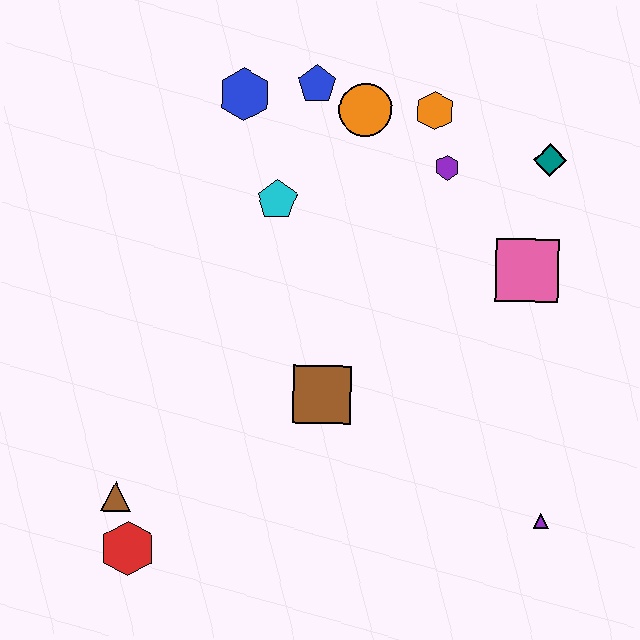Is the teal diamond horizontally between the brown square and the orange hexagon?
No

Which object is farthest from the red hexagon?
The teal diamond is farthest from the red hexagon.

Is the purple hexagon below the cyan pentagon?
No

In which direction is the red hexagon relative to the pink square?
The red hexagon is to the left of the pink square.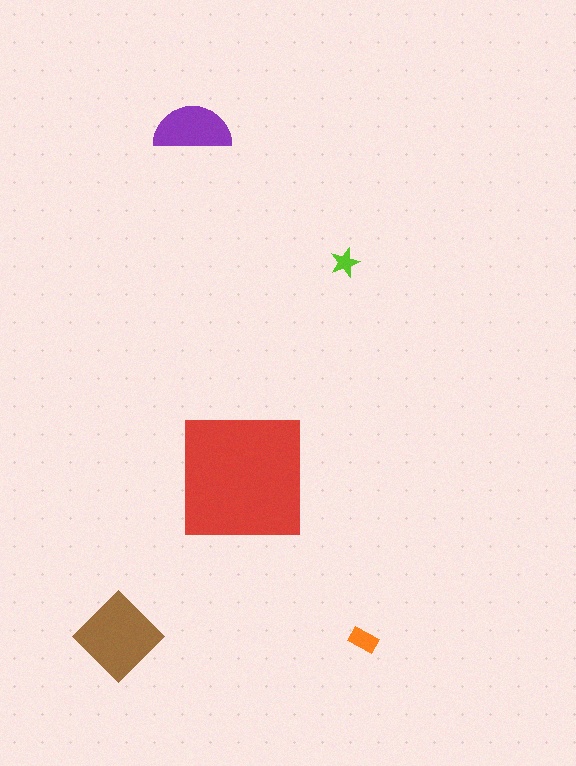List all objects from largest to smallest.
The red square, the brown diamond, the purple semicircle, the orange rectangle, the lime star.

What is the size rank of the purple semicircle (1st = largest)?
3rd.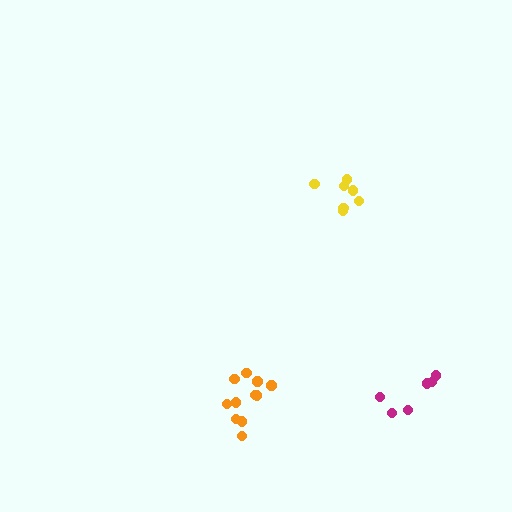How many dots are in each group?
Group 1: 6 dots, Group 2: 7 dots, Group 3: 11 dots (24 total).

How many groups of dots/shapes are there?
There are 3 groups.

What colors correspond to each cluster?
The clusters are colored: magenta, yellow, orange.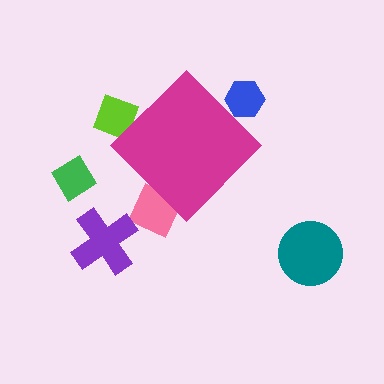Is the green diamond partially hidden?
No, the green diamond is fully visible.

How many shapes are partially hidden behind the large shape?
3 shapes are partially hidden.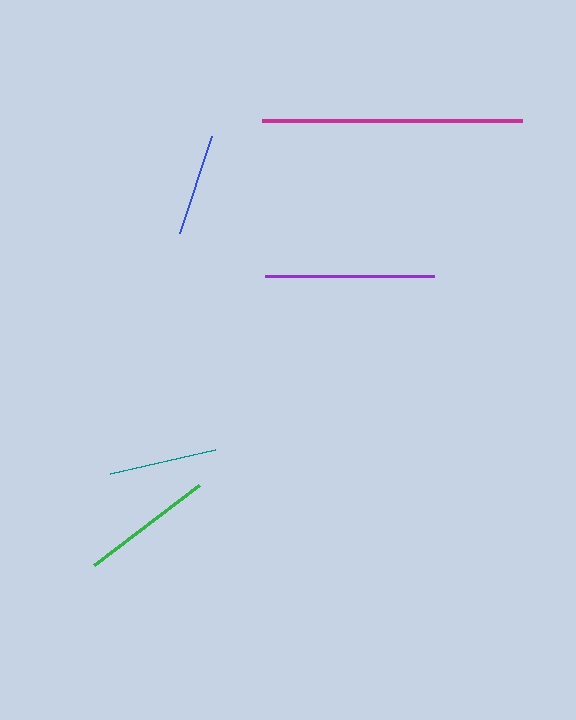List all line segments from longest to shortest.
From longest to shortest: magenta, purple, green, teal, blue.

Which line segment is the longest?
The magenta line is the longest at approximately 260 pixels.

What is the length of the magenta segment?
The magenta segment is approximately 260 pixels long.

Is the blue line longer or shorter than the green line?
The green line is longer than the blue line.